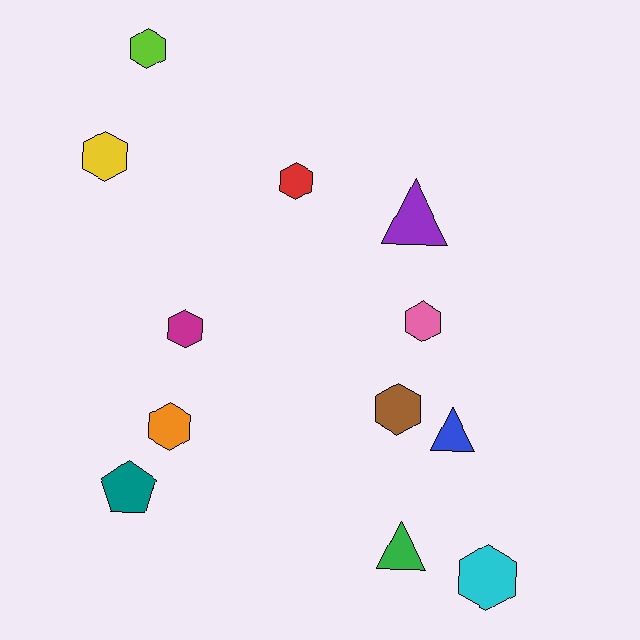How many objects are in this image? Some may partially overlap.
There are 12 objects.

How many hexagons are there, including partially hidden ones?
There are 8 hexagons.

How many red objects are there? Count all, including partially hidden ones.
There is 1 red object.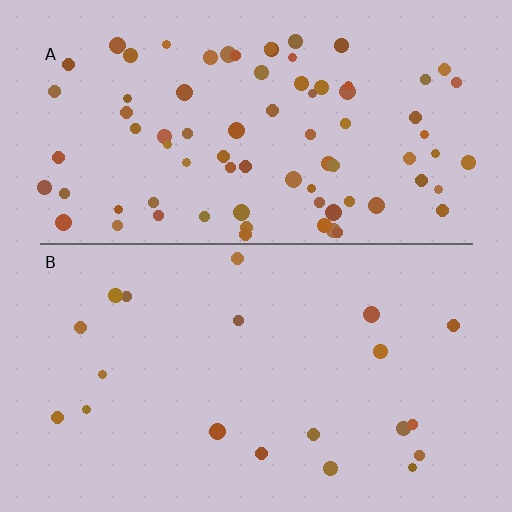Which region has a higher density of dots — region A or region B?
A (the top).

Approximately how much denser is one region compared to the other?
Approximately 4.2× — region A over region B.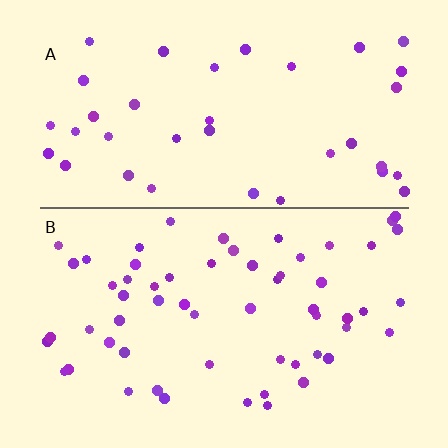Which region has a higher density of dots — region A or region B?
B (the bottom).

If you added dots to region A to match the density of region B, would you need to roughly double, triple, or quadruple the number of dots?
Approximately double.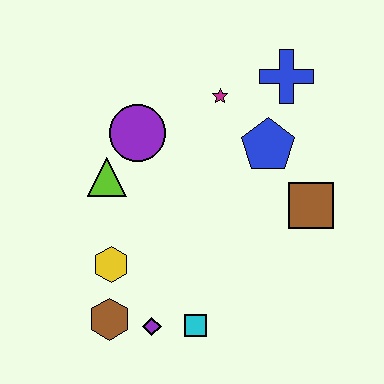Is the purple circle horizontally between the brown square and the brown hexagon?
Yes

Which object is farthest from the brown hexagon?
The blue cross is farthest from the brown hexagon.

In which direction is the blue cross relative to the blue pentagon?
The blue cross is above the blue pentagon.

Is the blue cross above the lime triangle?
Yes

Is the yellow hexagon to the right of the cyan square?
No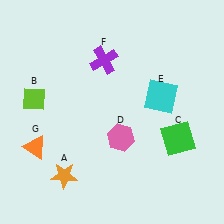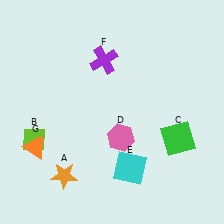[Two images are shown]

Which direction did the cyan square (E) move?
The cyan square (E) moved down.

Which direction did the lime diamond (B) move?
The lime diamond (B) moved down.